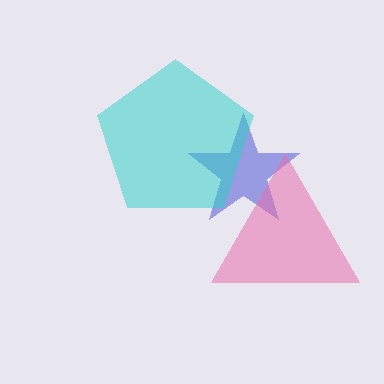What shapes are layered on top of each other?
The layered shapes are: a blue star, a cyan pentagon, a pink triangle.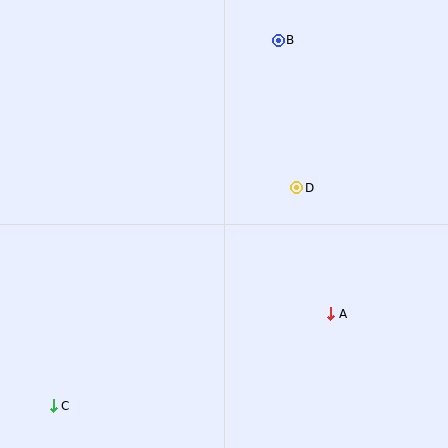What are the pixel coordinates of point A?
Point A is at (331, 314).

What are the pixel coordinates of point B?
Point B is at (278, 40).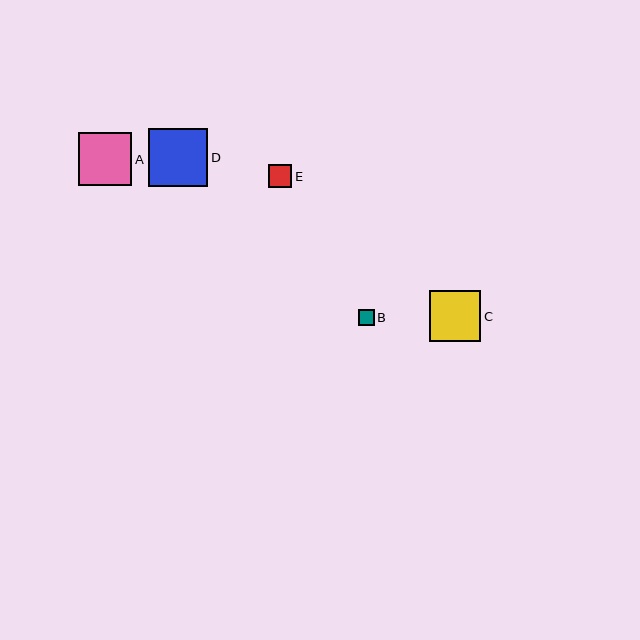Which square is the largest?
Square D is the largest with a size of approximately 59 pixels.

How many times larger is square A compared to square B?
Square A is approximately 3.4 times the size of square B.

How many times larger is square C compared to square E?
Square C is approximately 2.2 times the size of square E.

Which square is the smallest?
Square B is the smallest with a size of approximately 16 pixels.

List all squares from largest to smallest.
From largest to smallest: D, A, C, E, B.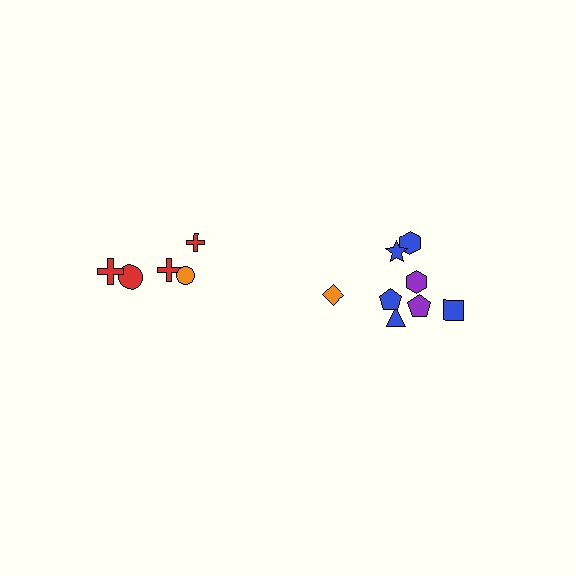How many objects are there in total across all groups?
There are 13 objects.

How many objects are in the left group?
There are 5 objects.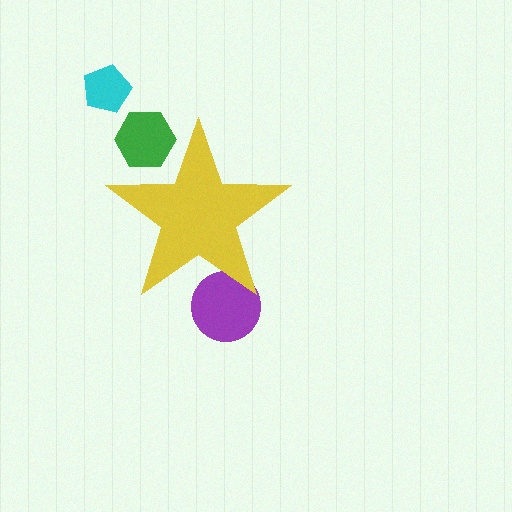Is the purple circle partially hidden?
Yes, the purple circle is partially hidden behind the yellow star.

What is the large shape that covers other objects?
A yellow star.